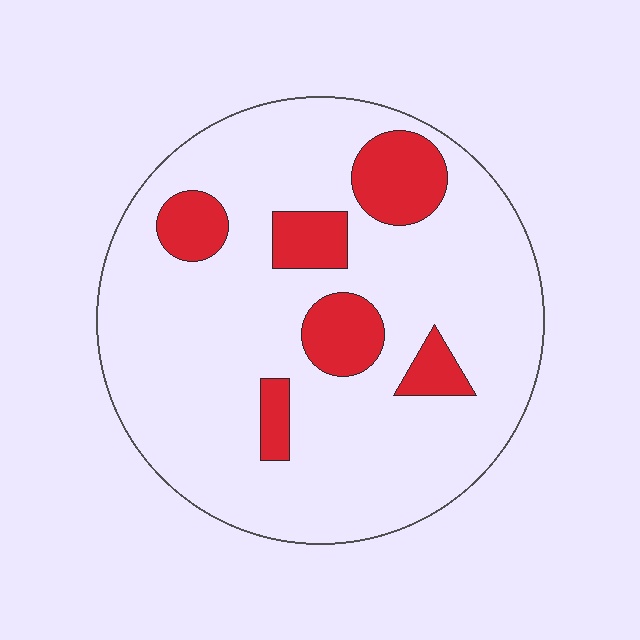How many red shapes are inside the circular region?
6.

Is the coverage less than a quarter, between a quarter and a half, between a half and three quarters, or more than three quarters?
Less than a quarter.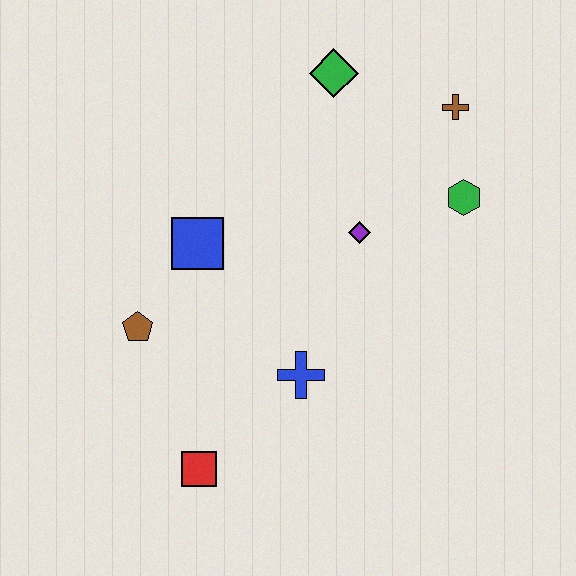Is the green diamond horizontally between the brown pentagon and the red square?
No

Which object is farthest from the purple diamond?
The red square is farthest from the purple diamond.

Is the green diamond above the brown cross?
Yes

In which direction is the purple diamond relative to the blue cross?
The purple diamond is above the blue cross.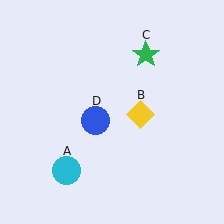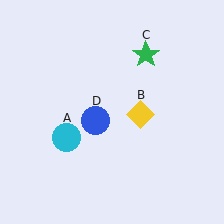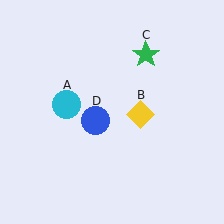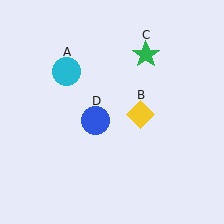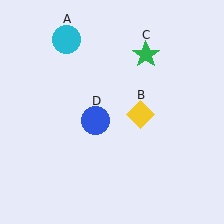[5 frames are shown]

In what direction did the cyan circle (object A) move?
The cyan circle (object A) moved up.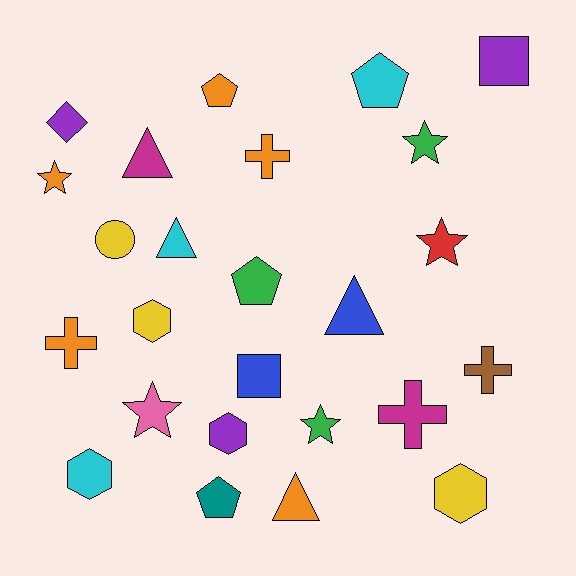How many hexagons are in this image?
There are 4 hexagons.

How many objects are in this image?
There are 25 objects.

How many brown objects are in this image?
There is 1 brown object.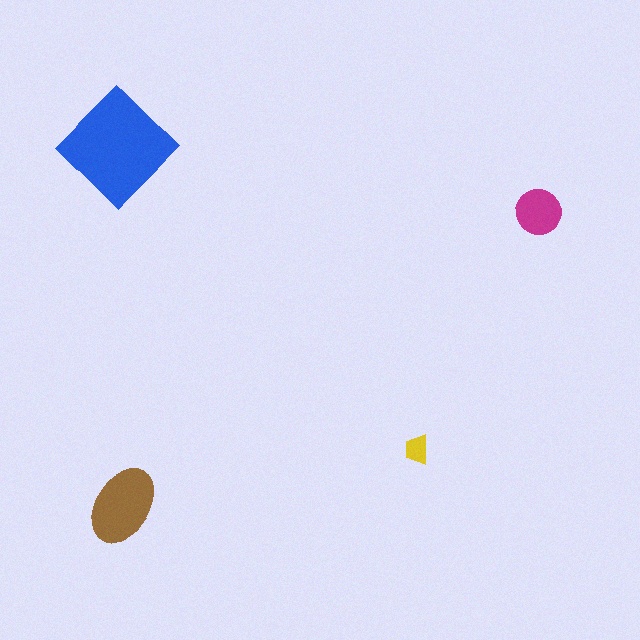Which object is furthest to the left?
The brown ellipse is leftmost.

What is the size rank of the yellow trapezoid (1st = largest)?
4th.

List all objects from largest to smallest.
The blue diamond, the brown ellipse, the magenta circle, the yellow trapezoid.